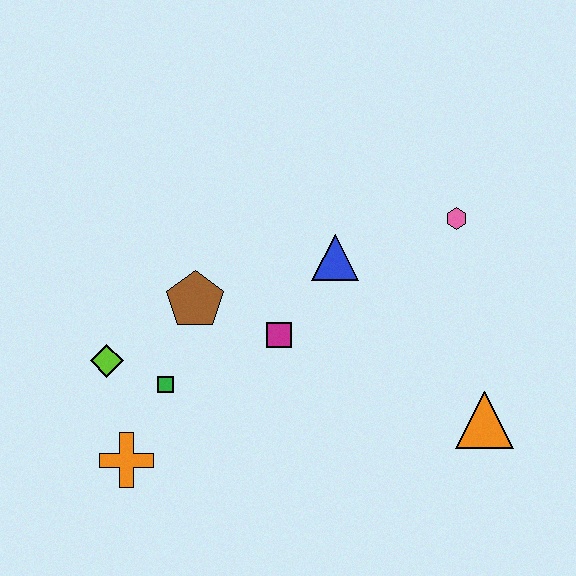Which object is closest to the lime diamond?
The green square is closest to the lime diamond.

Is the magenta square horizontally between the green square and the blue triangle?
Yes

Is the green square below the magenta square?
Yes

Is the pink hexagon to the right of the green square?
Yes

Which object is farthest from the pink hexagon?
The orange cross is farthest from the pink hexagon.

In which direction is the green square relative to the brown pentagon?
The green square is below the brown pentagon.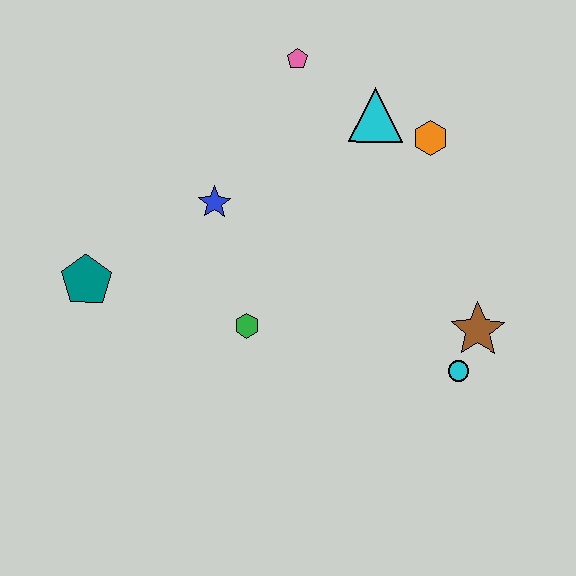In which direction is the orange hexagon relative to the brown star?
The orange hexagon is above the brown star.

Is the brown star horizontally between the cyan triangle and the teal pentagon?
No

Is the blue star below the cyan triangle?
Yes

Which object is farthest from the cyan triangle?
The teal pentagon is farthest from the cyan triangle.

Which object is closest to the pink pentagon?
The cyan triangle is closest to the pink pentagon.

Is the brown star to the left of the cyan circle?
No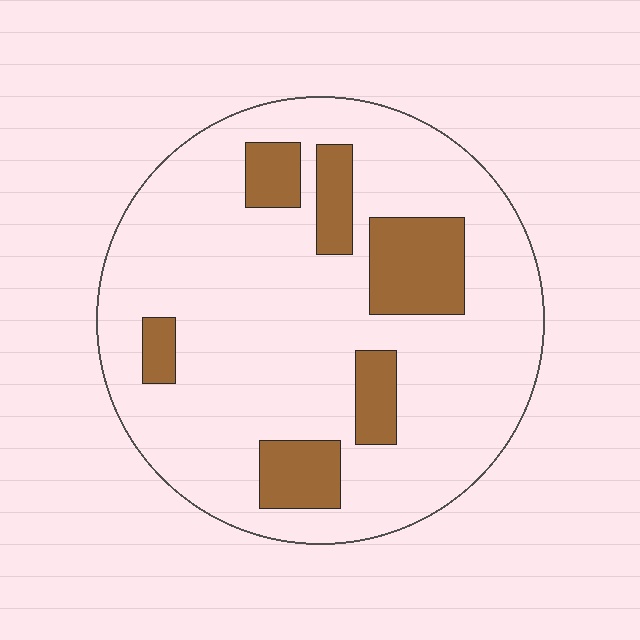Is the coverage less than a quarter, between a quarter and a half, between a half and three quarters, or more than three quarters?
Less than a quarter.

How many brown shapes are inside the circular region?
6.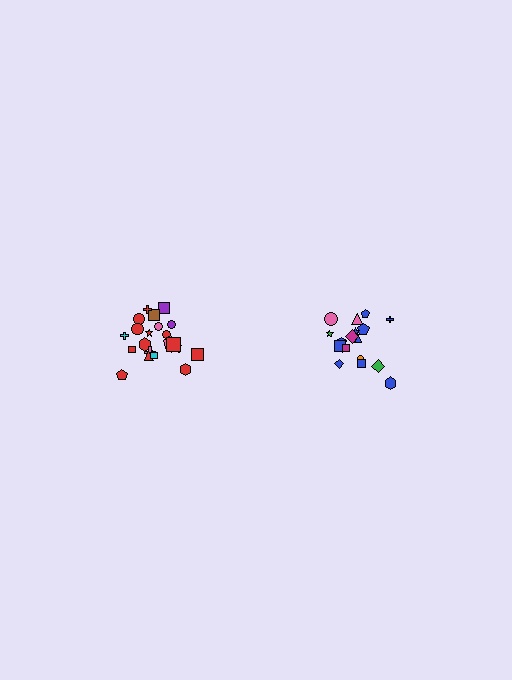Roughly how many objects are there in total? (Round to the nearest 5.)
Roughly 40 objects in total.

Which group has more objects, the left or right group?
The left group.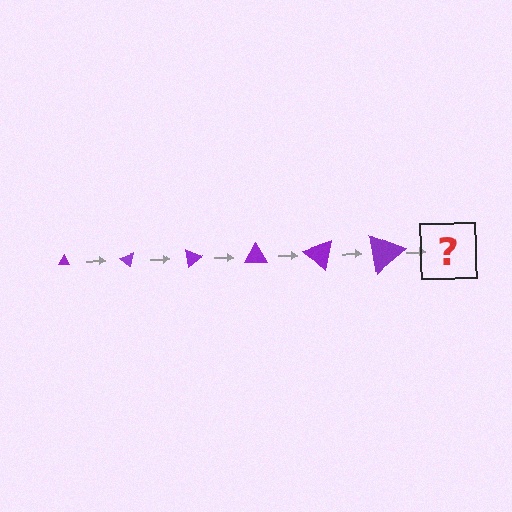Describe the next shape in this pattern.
It should be a triangle, larger than the previous one and rotated 240 degrees from the start.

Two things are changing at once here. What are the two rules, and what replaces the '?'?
The two rules are that the triangle grows larger each step and it rotates 40 degrees each step. The '?' should be a triangle, larger than the previous one and rotated 240 degrees from the start.